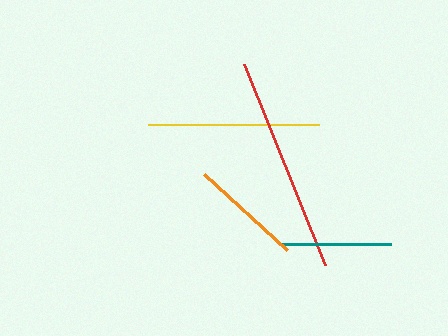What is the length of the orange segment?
The orange segment is approximately 112 pixels long.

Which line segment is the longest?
The red line is the longest at approximately 217 pixels.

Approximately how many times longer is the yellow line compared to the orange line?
The yellow line is approximately 1.5 times the length of the orange line.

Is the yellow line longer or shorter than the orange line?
The yellow line is longer than the orange line.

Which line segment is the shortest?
The teal line is the shortest at approximately 109 pixels.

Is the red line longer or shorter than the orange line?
The red line is longer than the orange line.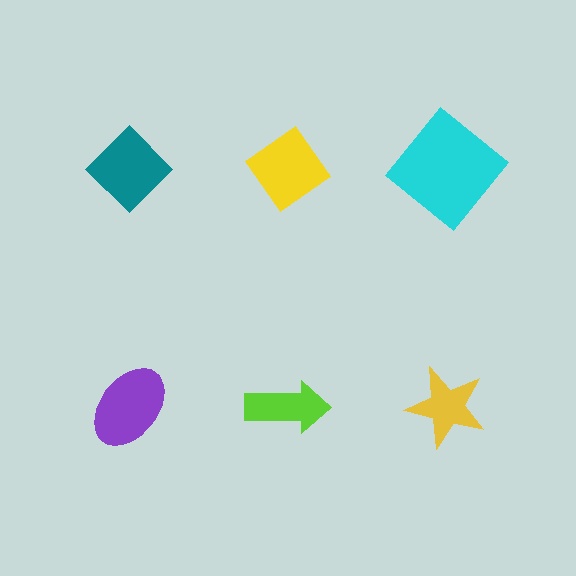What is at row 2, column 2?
A lime arrow.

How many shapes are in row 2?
3 shapes.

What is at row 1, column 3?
A cyan diamond.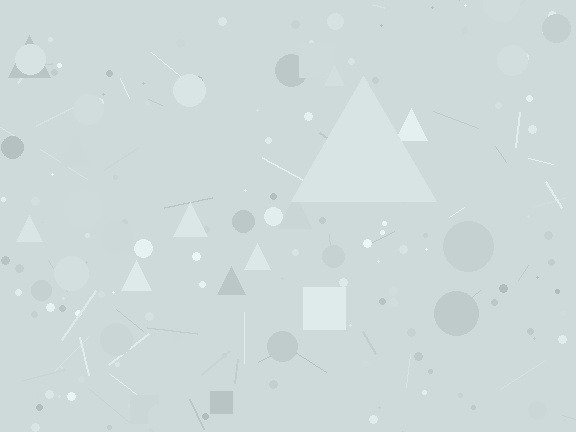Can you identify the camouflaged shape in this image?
The camouflaged shape is a triangle.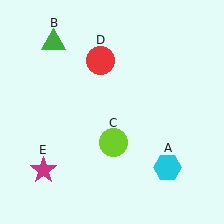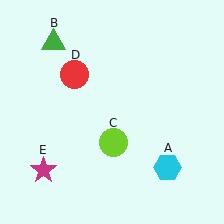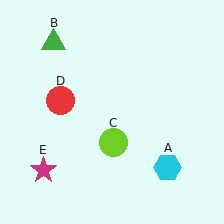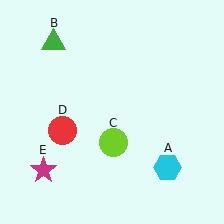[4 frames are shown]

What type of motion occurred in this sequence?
The red circle (object D) rotated counterclockwise around the center of the scene.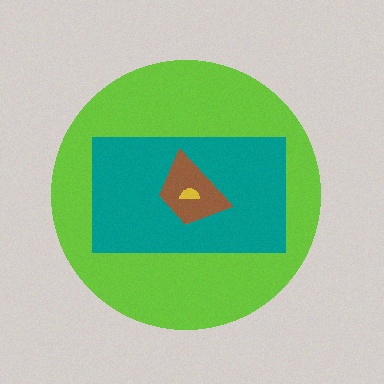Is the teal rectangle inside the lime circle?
Yes.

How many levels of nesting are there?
4.